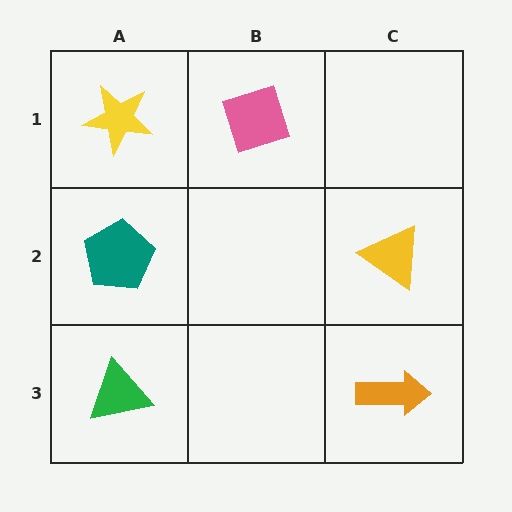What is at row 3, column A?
A green triangle.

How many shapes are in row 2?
2 shapes.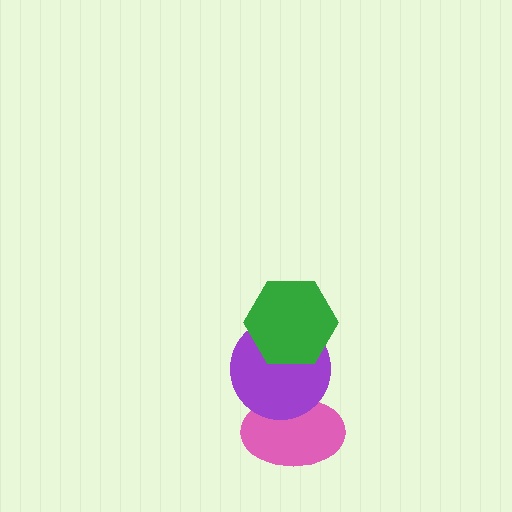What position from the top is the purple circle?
The purple circle is 2nd from the top.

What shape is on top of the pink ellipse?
The purple circle is on top of the pink ellipse.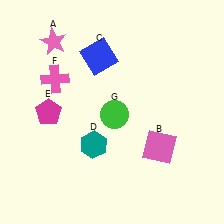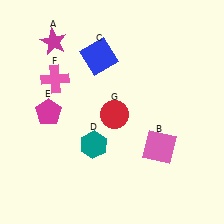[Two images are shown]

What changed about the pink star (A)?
In Image 1, A is pink. In Image 2, it changed to magenta.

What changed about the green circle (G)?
In Image 1, G is green. In Image 2, it changed to red.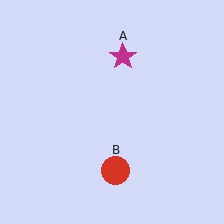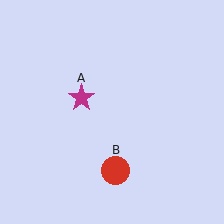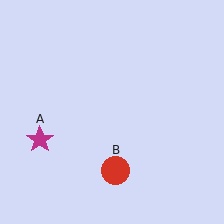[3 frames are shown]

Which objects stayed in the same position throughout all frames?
Red circle (object B) remained stationary.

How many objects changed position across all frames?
1 object changed position: magenta star (object A).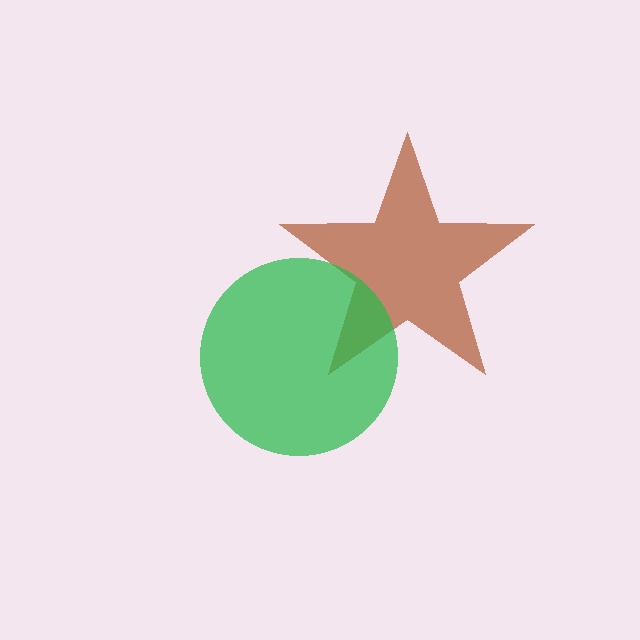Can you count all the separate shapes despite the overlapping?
Yes, there are 2 separate shapes.